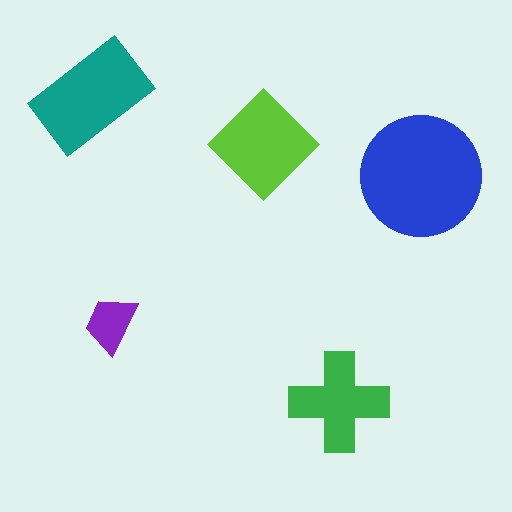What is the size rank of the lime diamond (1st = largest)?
3rd.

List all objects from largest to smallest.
The blue circle, the teal rectangle, the lime diamond, the green cross, the purple trapezoid.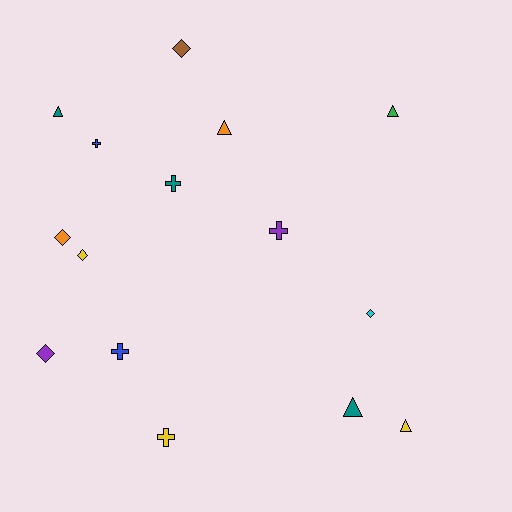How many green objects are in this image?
There is 1 green object.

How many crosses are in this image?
There are 5 crosses.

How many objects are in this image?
There are 15 objects.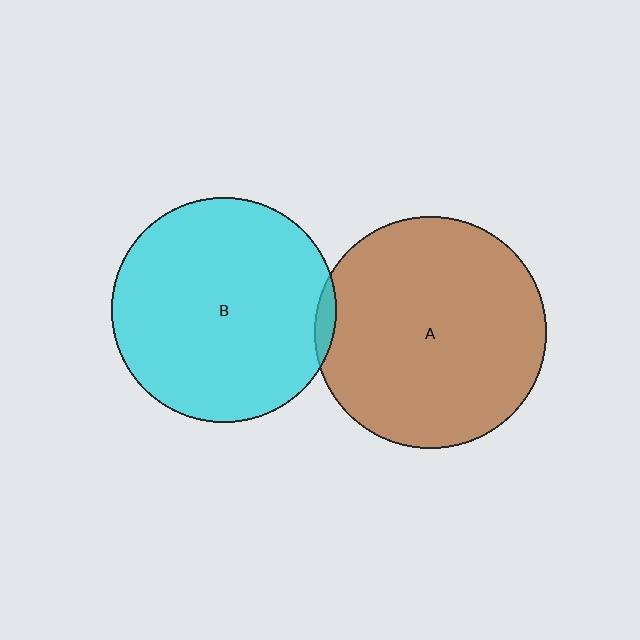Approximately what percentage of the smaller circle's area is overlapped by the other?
Approximately 5%.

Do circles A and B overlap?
Yes.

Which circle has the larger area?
Circle A (brown).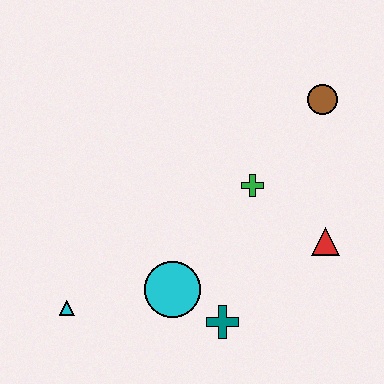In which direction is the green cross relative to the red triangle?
The green cross is to the left of the red triangle.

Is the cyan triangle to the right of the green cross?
No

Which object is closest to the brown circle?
The green cross is closest to the brown circle.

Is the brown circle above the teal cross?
Yes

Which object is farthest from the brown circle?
The cyan triangle is farthest from the brown circle.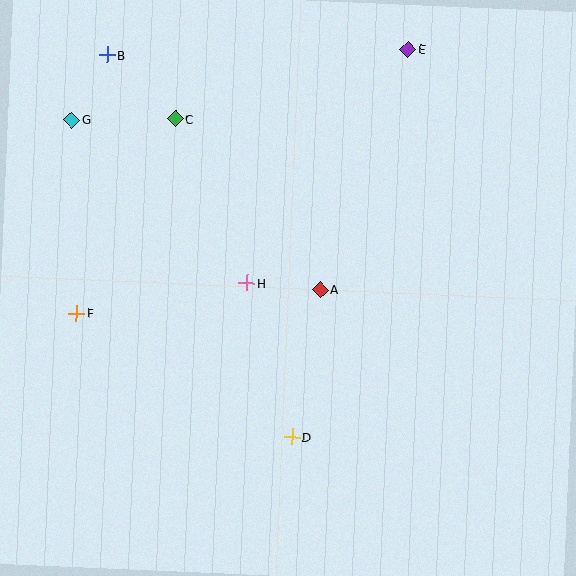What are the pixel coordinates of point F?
Point F is at (76, 313).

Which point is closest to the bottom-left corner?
Point F is closest to the bottom-left corner.